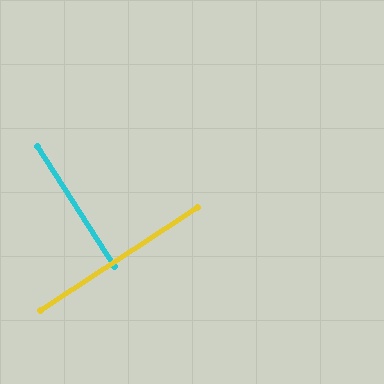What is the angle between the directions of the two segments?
Approximately 89 degrees.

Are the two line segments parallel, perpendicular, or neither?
Perpendicular — they meet at approximately 89°.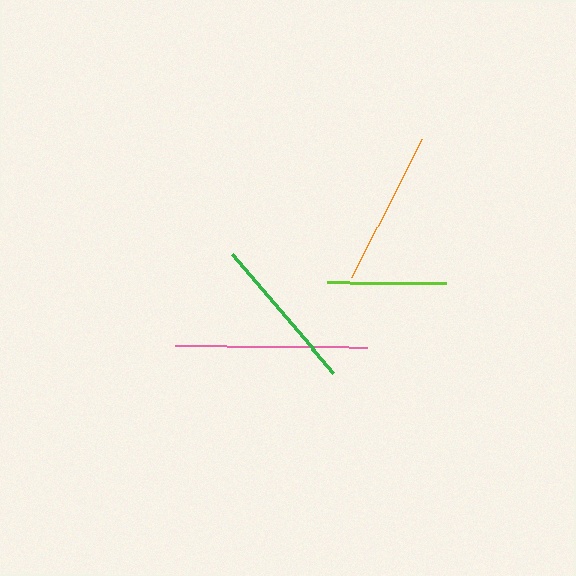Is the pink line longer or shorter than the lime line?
The pink line is longer than the lime line.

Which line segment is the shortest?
The lime line is the shortest at approximately 120 pixels.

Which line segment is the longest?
The pink line is the longest at approximately 192 pixels.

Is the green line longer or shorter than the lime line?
The green line is longer than the lime line.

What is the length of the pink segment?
The pink segment is approximately 192 pixels long.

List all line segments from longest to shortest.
From longest to shortest: pink, green, orange, lime.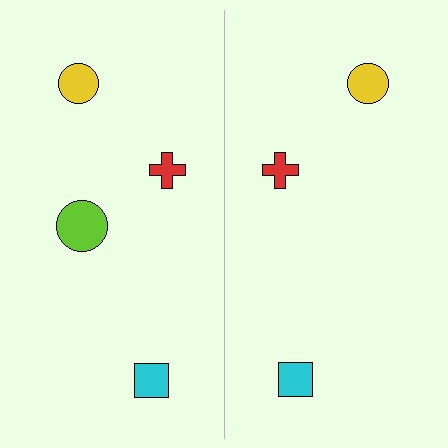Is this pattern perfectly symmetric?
No, the pattern is not perfectly symmetric. A lime circle is missing from the right side.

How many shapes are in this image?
There are 7 shapes in this image.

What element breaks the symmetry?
A lime circle is missing from the right side.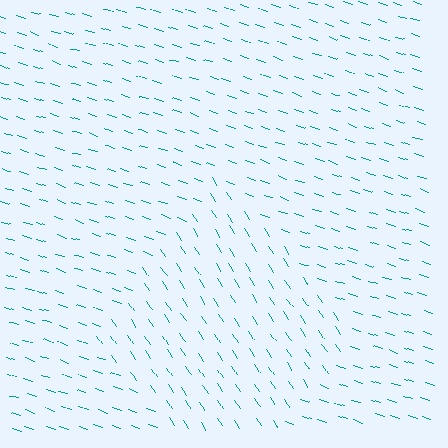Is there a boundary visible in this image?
Yes, there is a texture boundary formed by a change in line orientation.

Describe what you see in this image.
The image is filled with small teal line segments. A diamond region in the image has lines oriented differently from the surrounding lines, creating a visible texture boundary.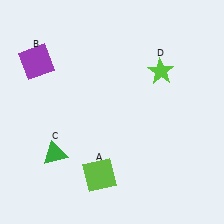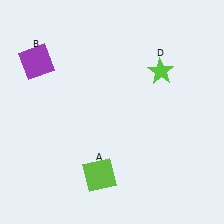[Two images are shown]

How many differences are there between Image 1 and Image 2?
There is 1 difference between the two images.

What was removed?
The green triangle (C) was removed in Image 2.